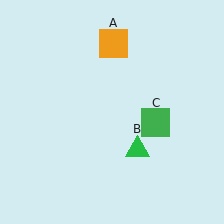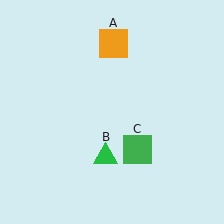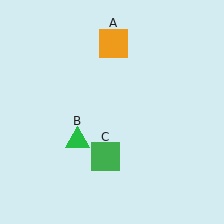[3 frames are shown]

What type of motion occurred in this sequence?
The green triangle (object B), green square (object C) rotated clockwise around the center of the scene.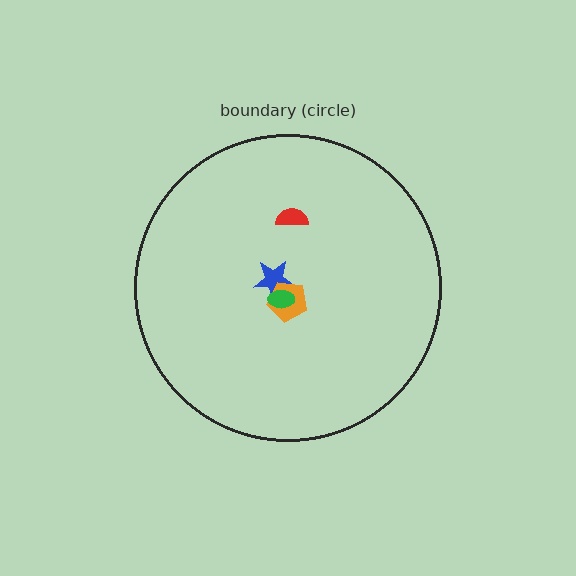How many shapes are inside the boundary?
4 inside, 0 outside.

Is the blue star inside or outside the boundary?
Inside.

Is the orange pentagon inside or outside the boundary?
Inside.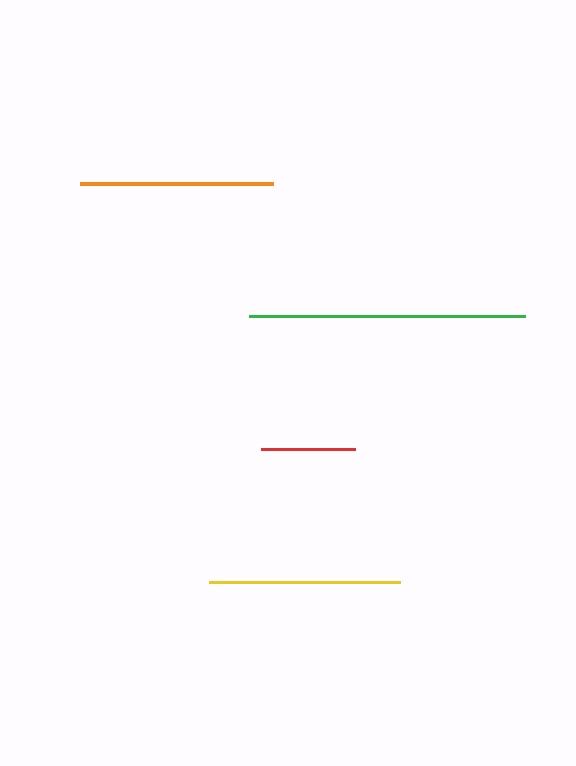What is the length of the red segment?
The red segment is approximately 95 pixels long.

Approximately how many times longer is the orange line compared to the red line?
The orange line is approximately 2.0 times the length of the red line.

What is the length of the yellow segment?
The yellow segment is approximately 192 pixels long.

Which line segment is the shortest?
The red line is the shortest at approximately 95 pixels.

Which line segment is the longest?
The green line is the longest at approximately 275 pixels.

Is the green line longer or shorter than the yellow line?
The green line is longer than the yellow line.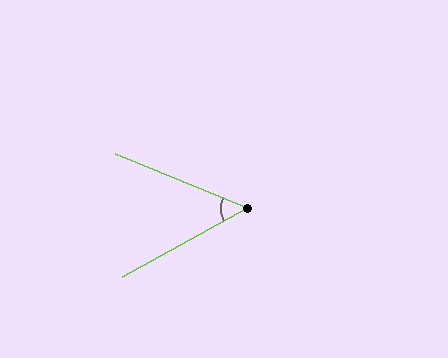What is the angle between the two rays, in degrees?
Approximately 51 degrees.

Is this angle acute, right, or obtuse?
It is acute.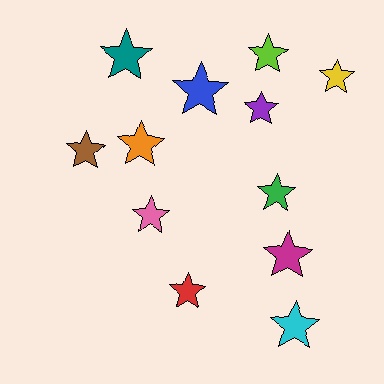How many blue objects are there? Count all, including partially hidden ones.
There is 1 blue object.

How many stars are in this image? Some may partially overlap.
There are 12 stars.